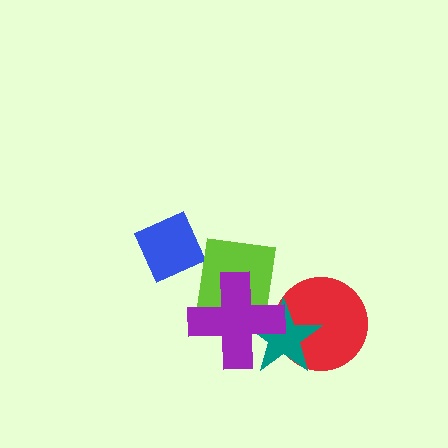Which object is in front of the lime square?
The purple cross is in front of the lime square.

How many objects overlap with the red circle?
2 objects overlap with the red circle.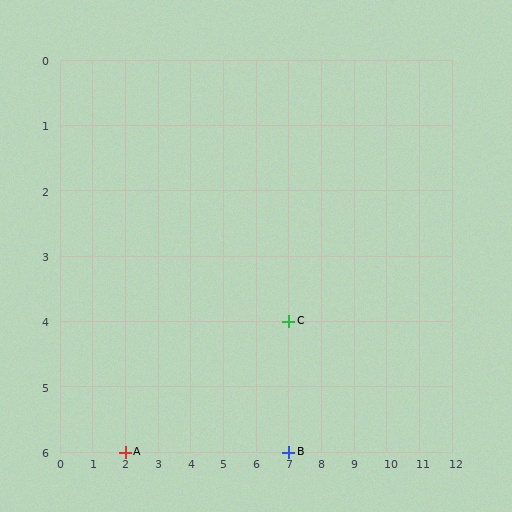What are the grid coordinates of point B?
Point B is at grid coordinates (7, 6).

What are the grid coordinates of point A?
Point A is at grid coordinates (2, 6).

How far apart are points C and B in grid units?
Points C and B are 2 rows apart.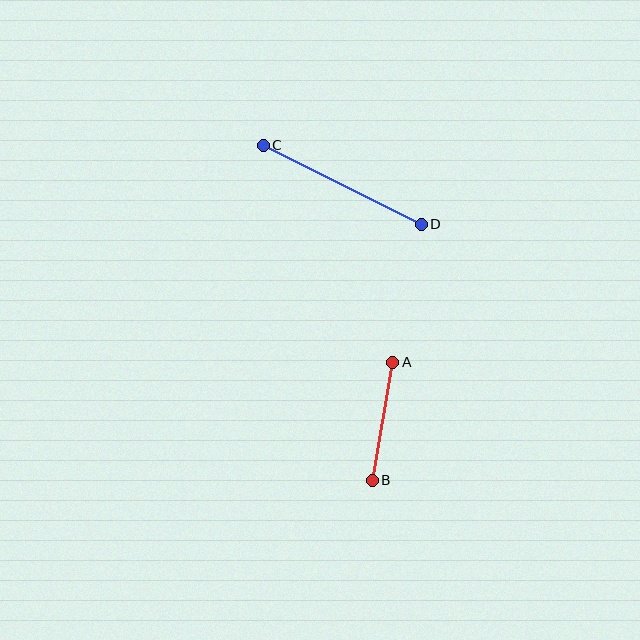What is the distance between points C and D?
The distance is approximately 177 pixels.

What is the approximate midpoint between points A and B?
The midpoint is at approximately (383, 421) pixels.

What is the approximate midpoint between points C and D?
The midpoint is at approximately (342, 185) pixels.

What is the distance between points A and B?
The distance is approximately 120 pixels.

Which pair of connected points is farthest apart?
Points C and D are farthest apart.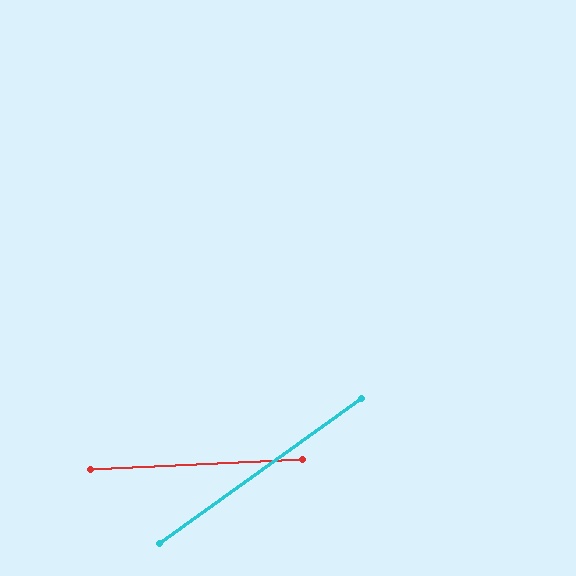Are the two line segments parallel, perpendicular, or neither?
Neither parallel nor perpendicular — they differ by about 33°.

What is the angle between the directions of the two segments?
Approximately 33 degrees.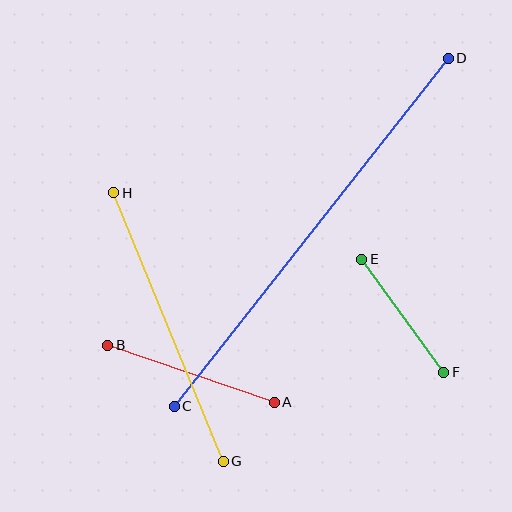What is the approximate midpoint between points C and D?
The midpoint is at approximately (311, 232) pixels.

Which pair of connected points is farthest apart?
Points C and D are farthest apart.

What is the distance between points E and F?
The distance is approximately 140 pixels.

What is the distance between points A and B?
The distance is approximately 176 pixels.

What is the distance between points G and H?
The distance is approximately 290 pixels.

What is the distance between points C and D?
The distance is approximately 443 pixels.